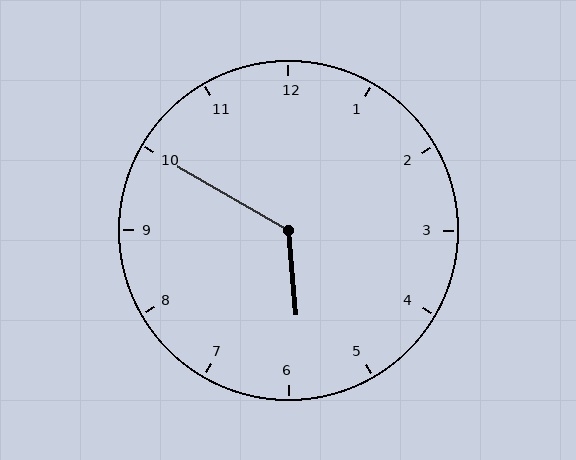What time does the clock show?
5:50.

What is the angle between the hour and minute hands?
Approximately 125 degrees.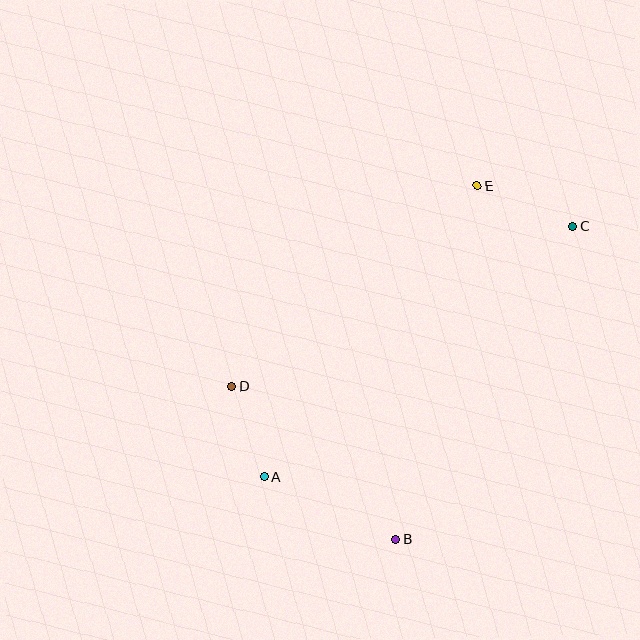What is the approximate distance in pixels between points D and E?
The distance between D and E is approximately 317 pixels.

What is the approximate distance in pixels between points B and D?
The distance between B and D is approximately 224 pixels.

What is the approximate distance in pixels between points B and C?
The distance between B and C is approximately 359 pixels.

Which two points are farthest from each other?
Points A and C are farthest from each other.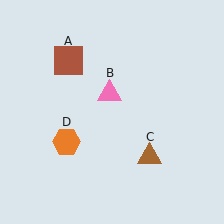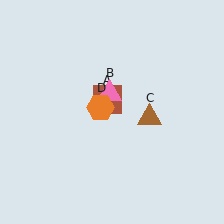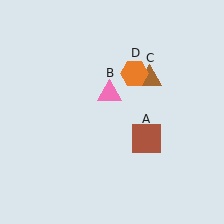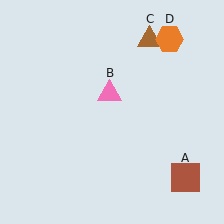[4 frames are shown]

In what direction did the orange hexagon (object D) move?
The orange hexagon (object D) moved up and to the right.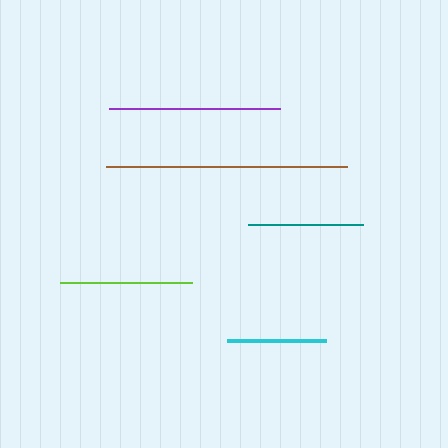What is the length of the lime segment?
The lime segment is approximately 132 pixels long.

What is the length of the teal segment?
The teal segment is approximately 115 pixels long.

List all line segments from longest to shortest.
From longest to shortest: brown, purple, lime, teal, cyan.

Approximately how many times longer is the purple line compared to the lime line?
The purple line is approximately 1.3 times the length of the lime line.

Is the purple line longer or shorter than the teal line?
The purple line is longer than the teal line.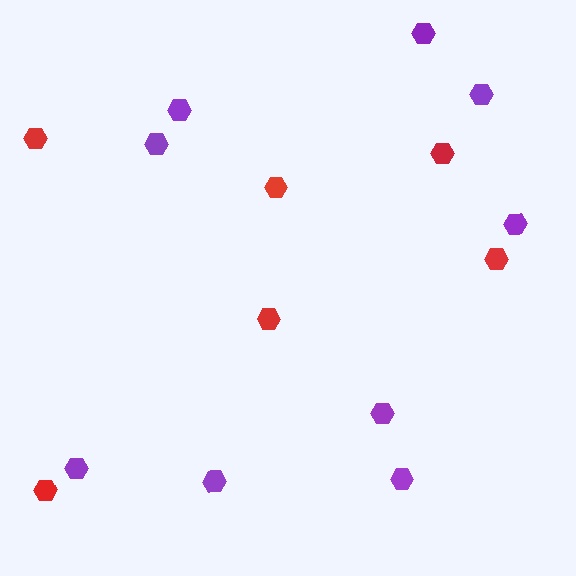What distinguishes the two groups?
There are 2 groups: one group of red hexagons (6) and one group of purple hexagons (9).